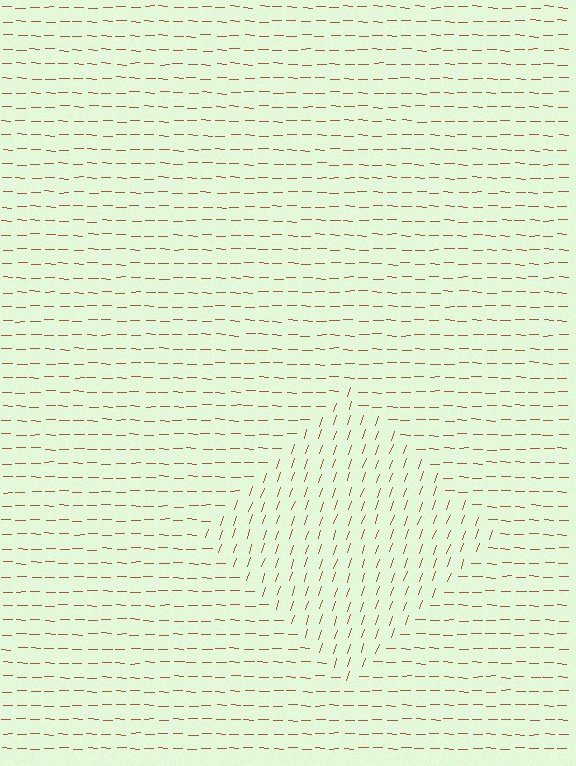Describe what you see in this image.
The image is filled with small brown line segments. A diamond region in the image has lines oriented differently from the surrounding lines, creating a visible texture boundary.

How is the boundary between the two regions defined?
The boundary is defined purely by a change in line orientation (approximately 73 degrees difference). All lines are the same color and thickness.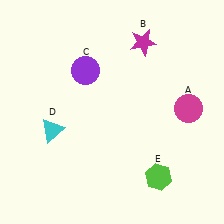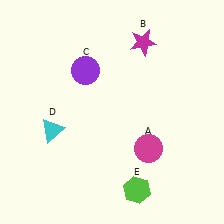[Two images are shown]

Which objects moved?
The objects that moved are: the magenta circle (A), the lime hexagon (E).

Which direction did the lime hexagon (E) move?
The lime hexagon (E) moved left.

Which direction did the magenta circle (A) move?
The magenta circle (A) moved down.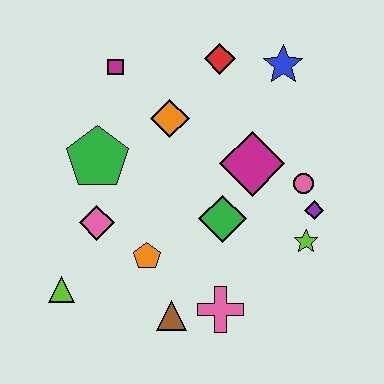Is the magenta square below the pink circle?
No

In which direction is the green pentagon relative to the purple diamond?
The green pentagon is to the left of the purple diamond.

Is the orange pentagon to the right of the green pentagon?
Yes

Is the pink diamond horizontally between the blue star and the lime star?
No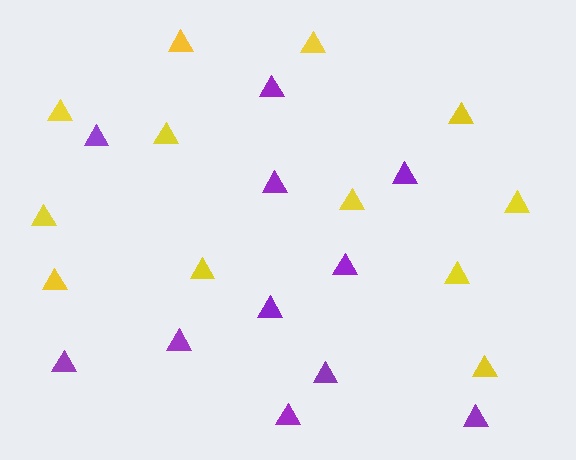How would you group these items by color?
There are 2 groups: one group of purple triangles (11) and one group of yellow triangles (12).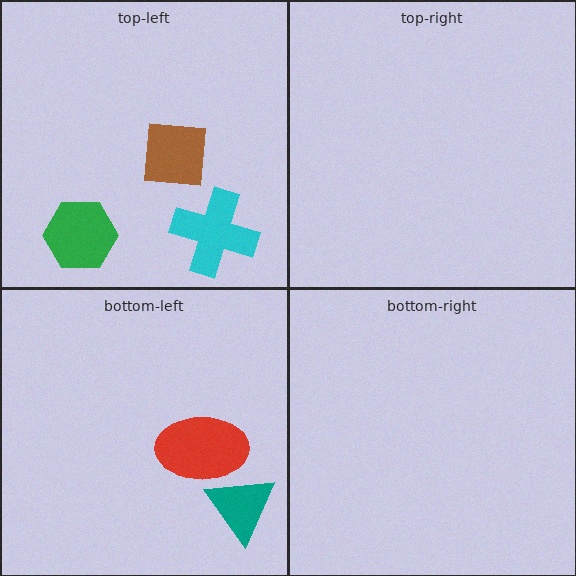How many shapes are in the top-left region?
3.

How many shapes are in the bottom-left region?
2.